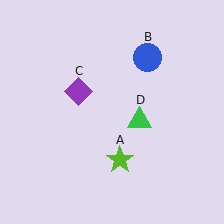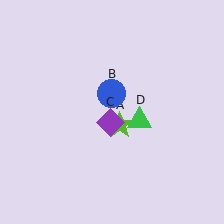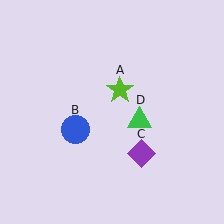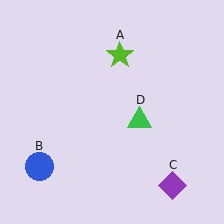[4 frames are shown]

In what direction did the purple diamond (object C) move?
The purple diamond (object C) moved down and to the right.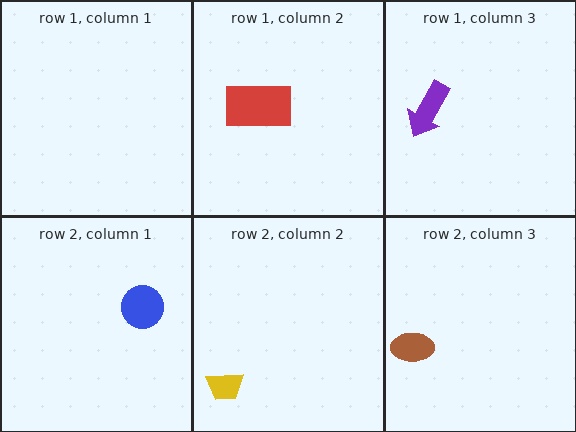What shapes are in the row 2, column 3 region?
The brown ellipse.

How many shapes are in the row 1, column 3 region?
1.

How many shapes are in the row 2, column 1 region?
1.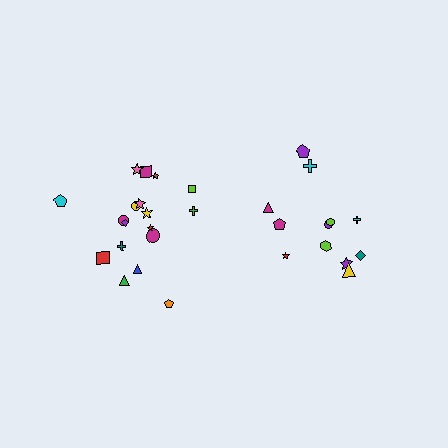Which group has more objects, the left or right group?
The left group.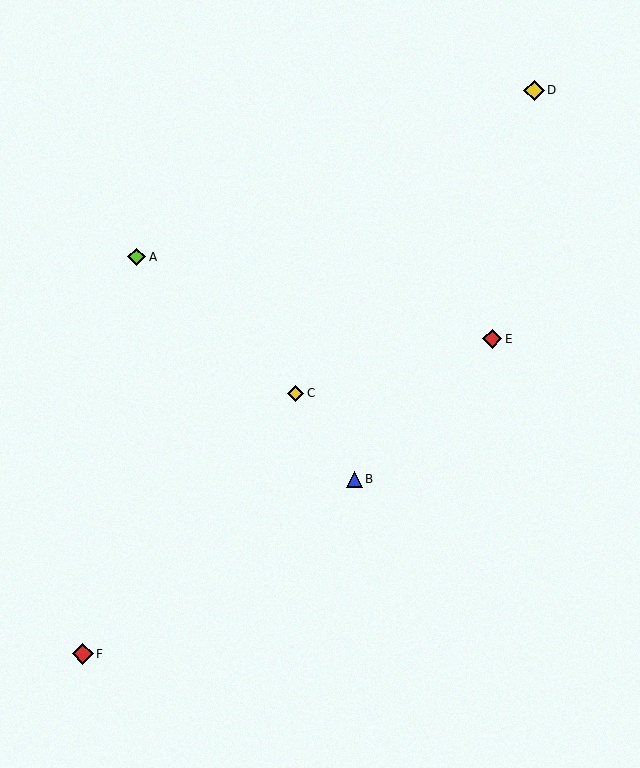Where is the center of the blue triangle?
The center of the blue triangle is at (354, 479).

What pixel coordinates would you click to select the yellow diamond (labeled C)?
Click at (296, 393) to select the yellow diamond C.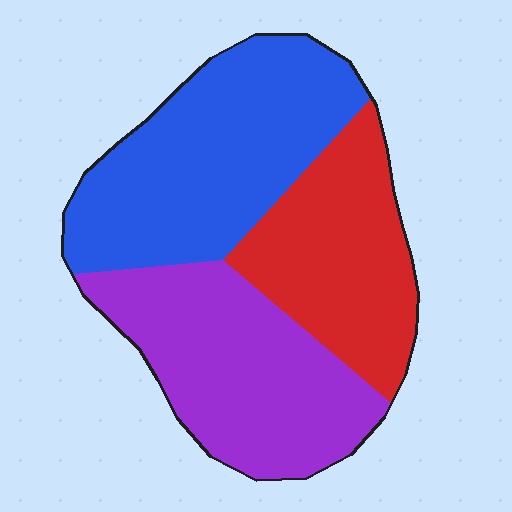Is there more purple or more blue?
Blue.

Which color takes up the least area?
Red, at roughly 25%.